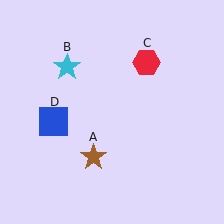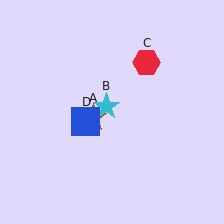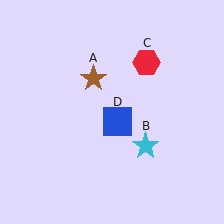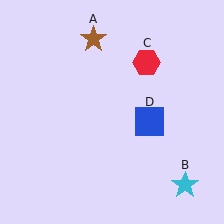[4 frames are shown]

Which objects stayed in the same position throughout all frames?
Red hexagon (object C) remained stationary.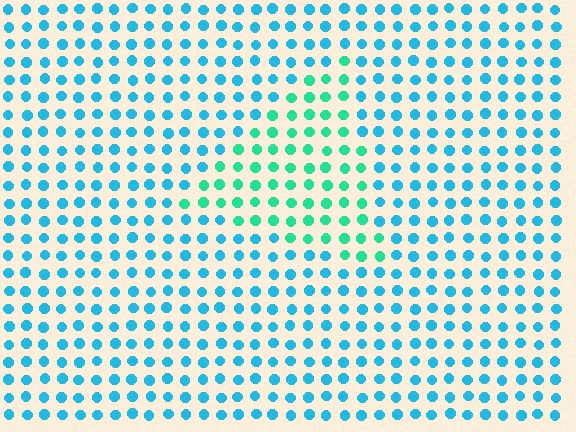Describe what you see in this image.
The image is filled with small cyan elements in a uniform arrangement. A triangle-shaped region is visible where the elements are tinted to a slightly different hue, forming a subtle color boundary.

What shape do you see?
I see a triangle.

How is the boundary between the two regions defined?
The boundary is defined purely by a slight shift in hue (about 37 degrees). Spacing, size, and orientation are identical on both sides.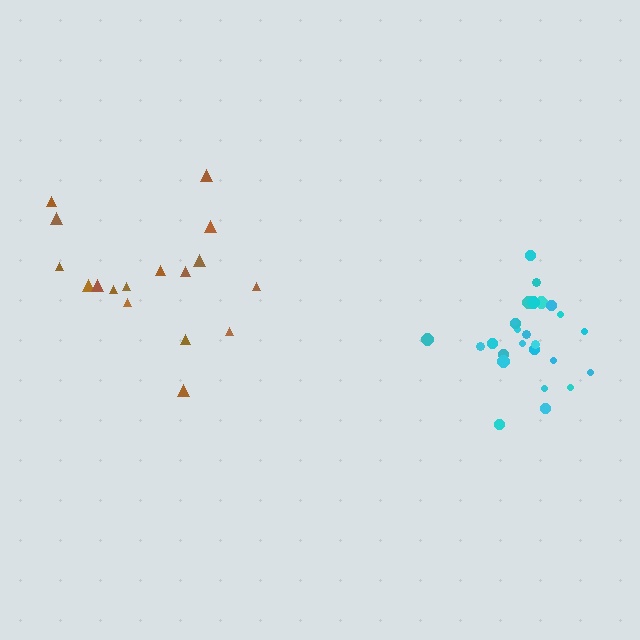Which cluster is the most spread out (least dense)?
Brown.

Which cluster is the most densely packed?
Cyan.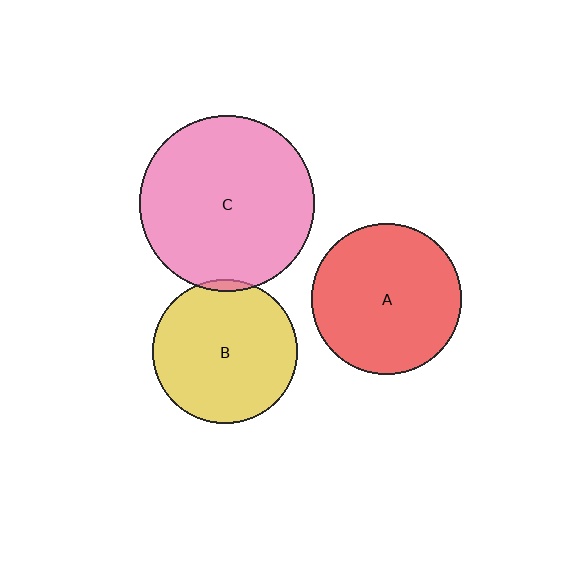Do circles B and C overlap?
Yes.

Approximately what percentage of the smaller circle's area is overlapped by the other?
Approximately 5%.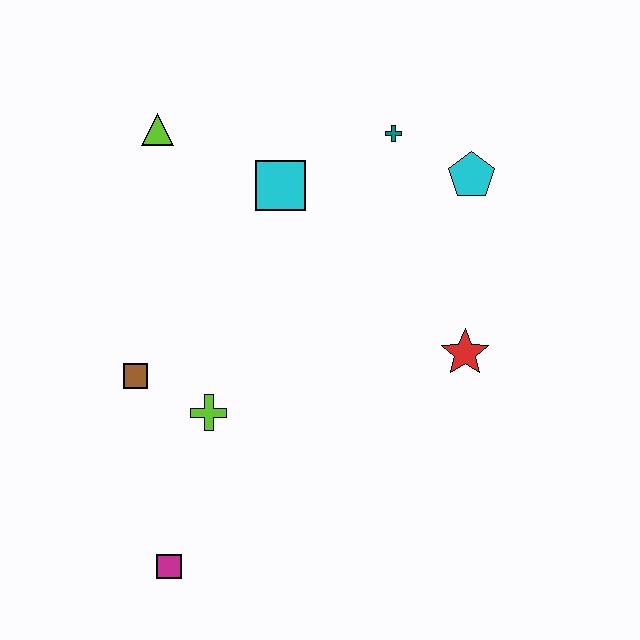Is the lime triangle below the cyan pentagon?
No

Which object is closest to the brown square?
The lime cross is closest to the brown square.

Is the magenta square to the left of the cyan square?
Yes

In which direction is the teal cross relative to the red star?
The teal cross is above the red star.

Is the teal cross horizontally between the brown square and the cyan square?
No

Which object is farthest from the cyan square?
The magenta square is farthest from the cyan square.